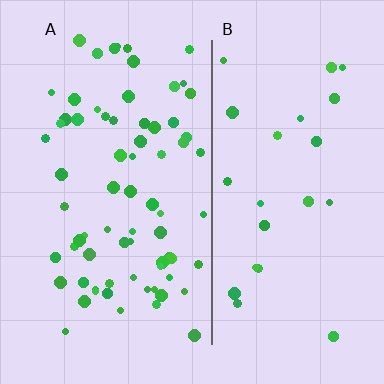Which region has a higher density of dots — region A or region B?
A (the left).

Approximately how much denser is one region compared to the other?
Approximately 3.0× — region A over region B.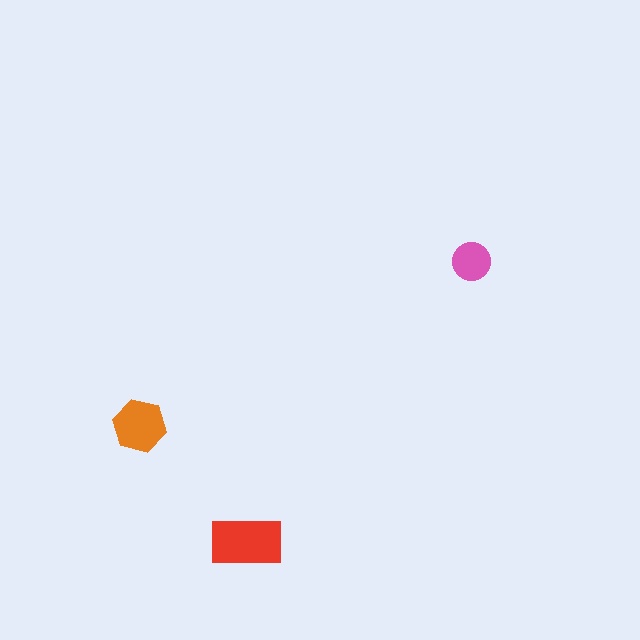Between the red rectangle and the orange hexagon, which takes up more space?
The red rectangle.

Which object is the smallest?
The pink circle.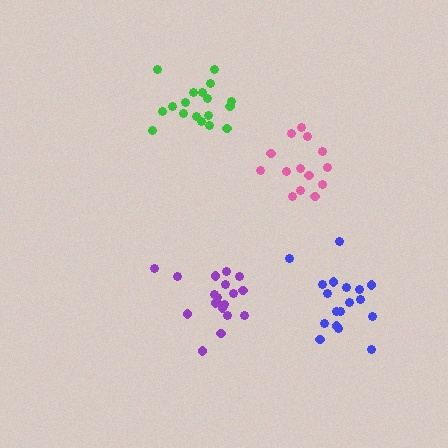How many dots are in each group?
Group 1: 18 dots, Group 2: 14 dots, Group 3: 19 dots, Group 4: 18 dots (69 total).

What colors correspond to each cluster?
The clusters are colored: green, pink, purple, blue.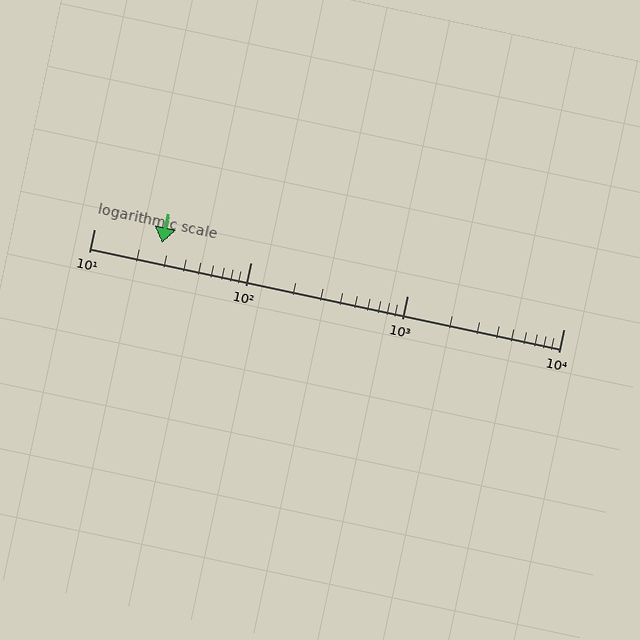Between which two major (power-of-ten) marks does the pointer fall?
The pointer is between 10 and 100.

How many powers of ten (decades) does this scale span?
The scale spans 3 decades, from 10 to 10000.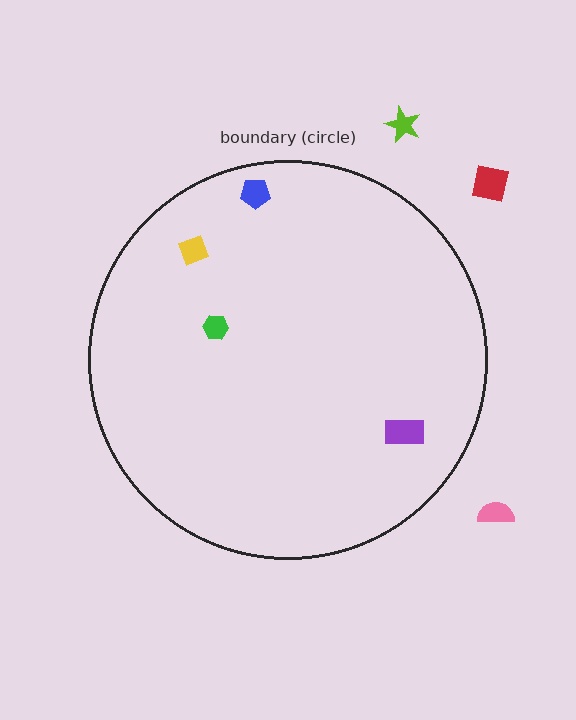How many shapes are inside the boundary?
4 inside, 3 outside.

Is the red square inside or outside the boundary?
Outside.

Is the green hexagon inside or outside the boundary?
Inside.